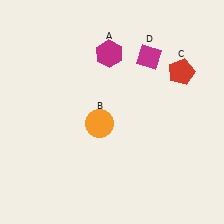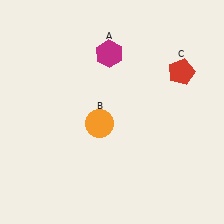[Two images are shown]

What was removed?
The magenta diamond (D) was removed in Image 2.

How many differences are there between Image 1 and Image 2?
There is 1 difference between the two images.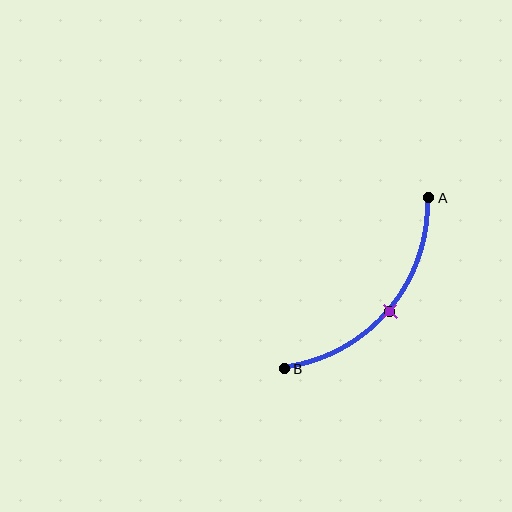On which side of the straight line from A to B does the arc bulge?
The arc bulges below and to the right of the straight line connecting A and B.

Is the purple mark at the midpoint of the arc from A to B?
Yes. The purple mark lies on the arc at equal arc-length from both A and B — it is the arc midpoint.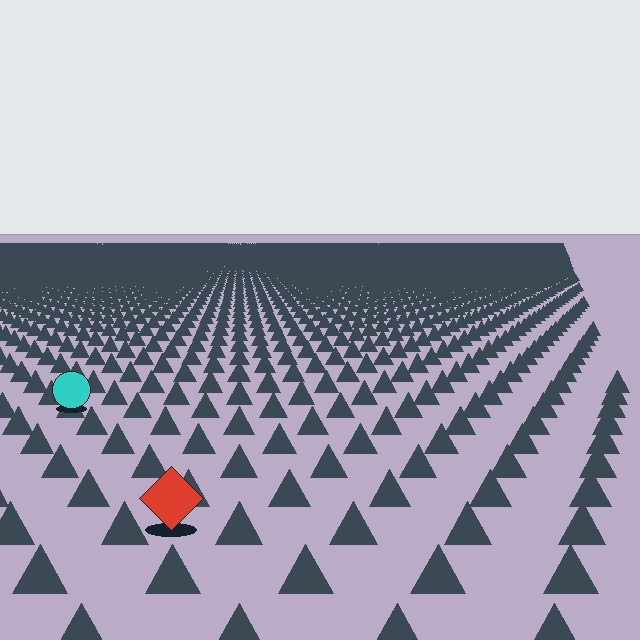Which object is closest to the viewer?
The red diamond is closest. The texture marks near it are larger and more spread out.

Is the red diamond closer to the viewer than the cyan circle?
Yes. The red diamond is closer — you can tell from the texture gradient: the ground texture is coarser near it.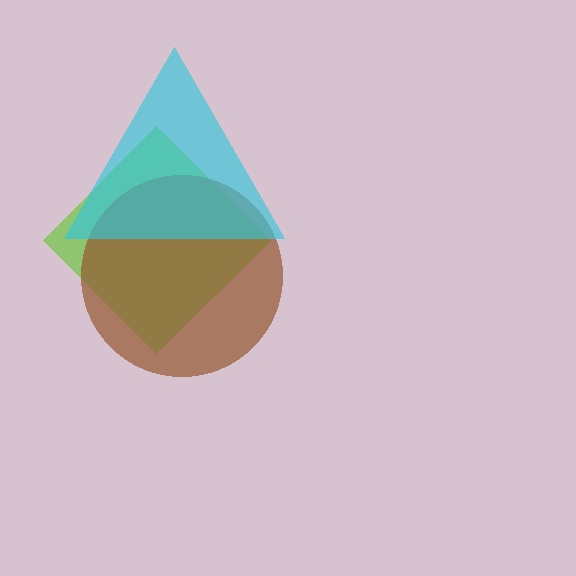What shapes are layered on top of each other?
The layered shapes are: a lime diamond, a brown circle, a cyan triangle.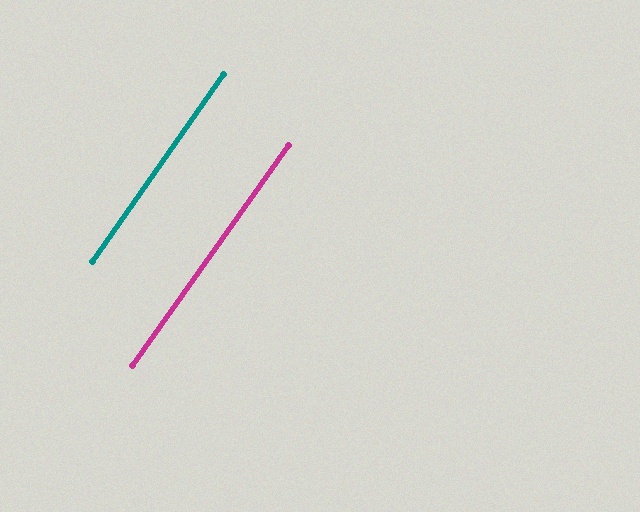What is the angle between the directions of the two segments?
Approximately 0 degrees.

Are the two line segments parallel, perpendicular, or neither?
Parallel — their directions differ by only 0.3°.